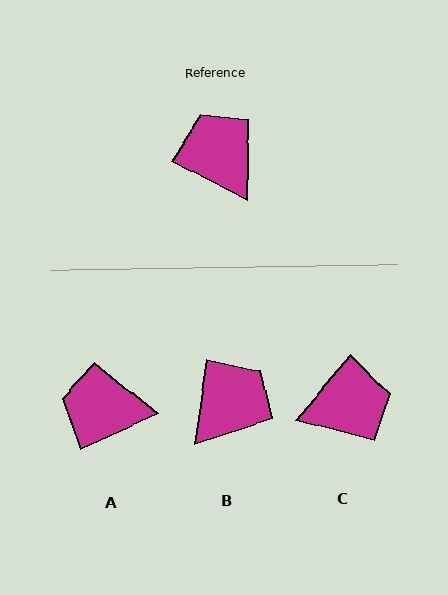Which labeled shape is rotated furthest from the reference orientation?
C, about 103 degrees away.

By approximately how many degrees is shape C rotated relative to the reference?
Approximately 103 degrees clockwise.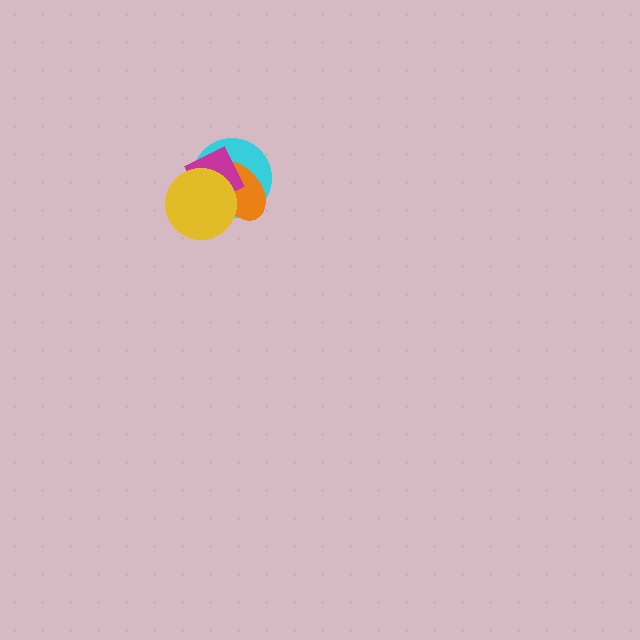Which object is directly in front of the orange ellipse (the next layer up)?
The magenta diamond is directly in front of the orange ellipse.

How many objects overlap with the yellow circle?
3 objects overlap with the yellow circle.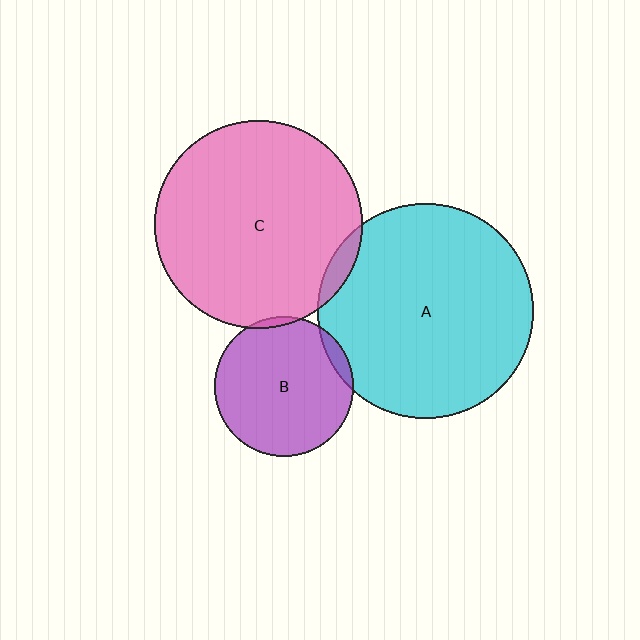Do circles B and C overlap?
Yes.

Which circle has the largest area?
Circle A (cyan).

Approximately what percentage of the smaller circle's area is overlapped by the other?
Approximately 5%.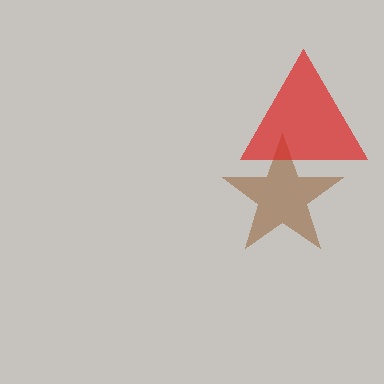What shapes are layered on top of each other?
The layered shapes are: a brown star, a red triangle.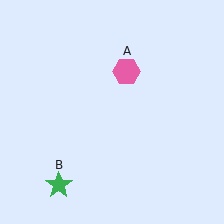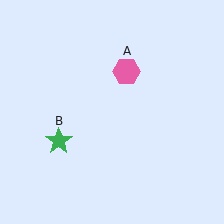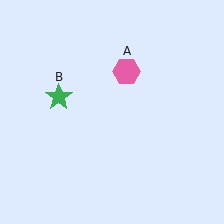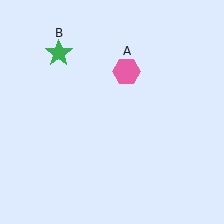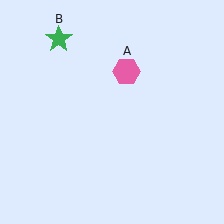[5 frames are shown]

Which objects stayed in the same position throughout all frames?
Pink hexagon (object A) remained stationary.